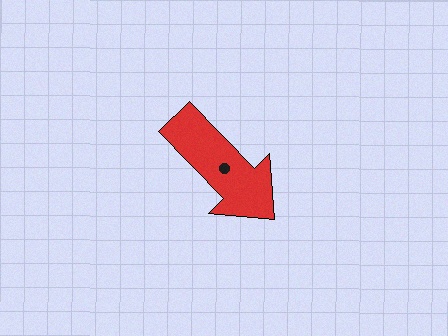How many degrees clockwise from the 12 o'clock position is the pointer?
Approximately 136 degrees.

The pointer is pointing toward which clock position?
Roughly 5 o'clock.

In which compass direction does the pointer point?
Southeast.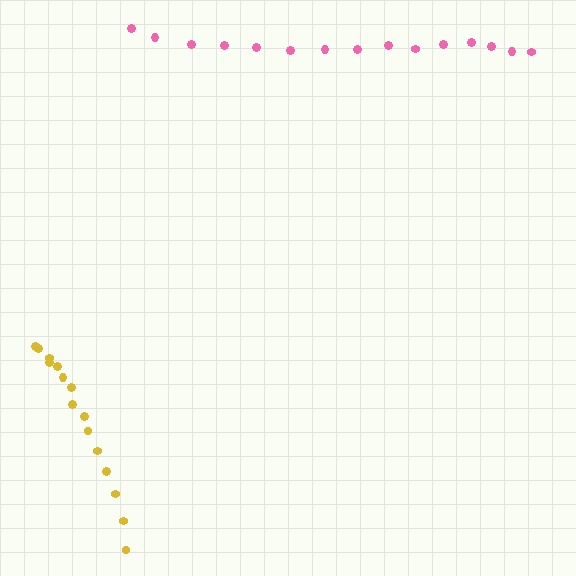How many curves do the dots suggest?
There are 2 distinct paths.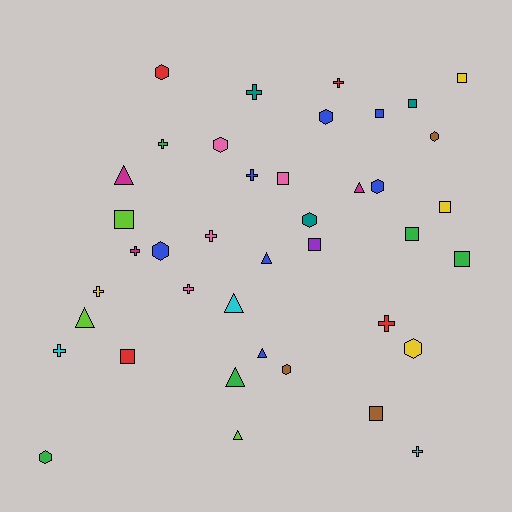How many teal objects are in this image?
There are 3 teal objects.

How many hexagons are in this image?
There are 10 hexagons.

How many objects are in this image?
There are 40 objects.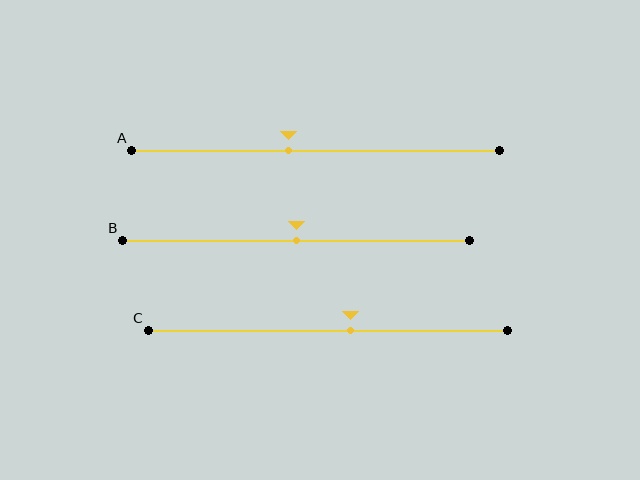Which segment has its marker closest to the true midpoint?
Segment B has its marker closest to the true midpoint.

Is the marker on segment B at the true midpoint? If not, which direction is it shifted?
Yes, the marker on segment B is at the true midpoint.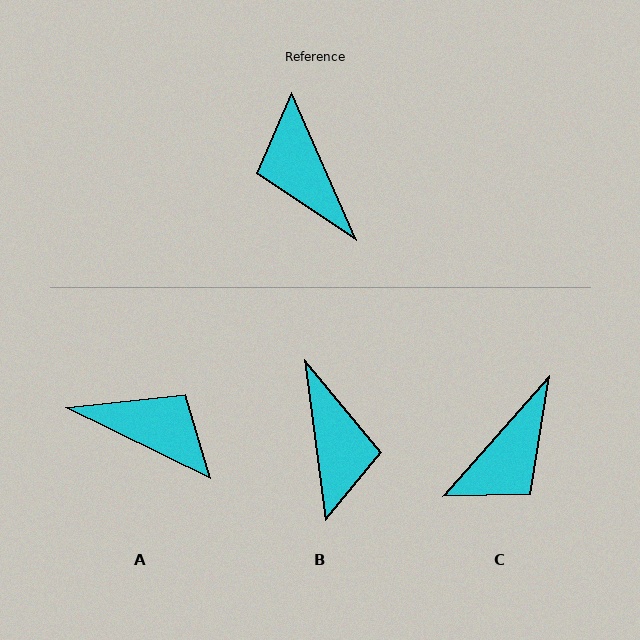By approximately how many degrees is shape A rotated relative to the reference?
Approximately 140 degrees clockwise.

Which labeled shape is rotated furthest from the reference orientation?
B, about 164 degrees away.